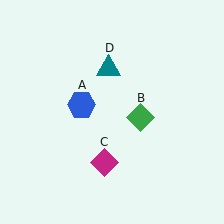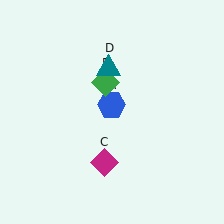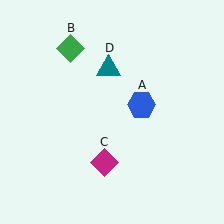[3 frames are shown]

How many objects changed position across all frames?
2 objects changed position: blue hexagon (object A), green diamond (object B).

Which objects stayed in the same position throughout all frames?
Magenta diamond (object C) and teal triangle (object D) remained stationary.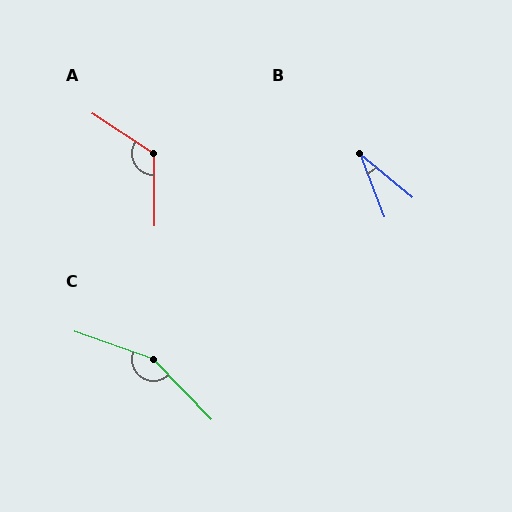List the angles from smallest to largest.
B (29°), A (123°), C (153°).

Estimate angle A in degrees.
Approximately 123 degrees.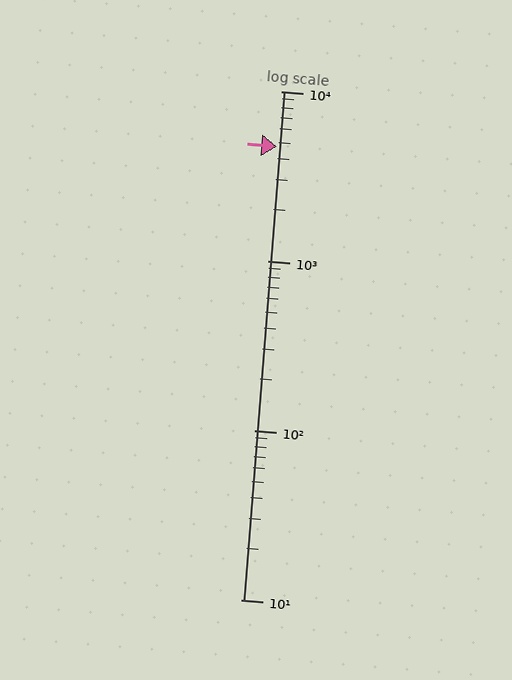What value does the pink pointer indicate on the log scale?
The pointer indicates approximately 4700.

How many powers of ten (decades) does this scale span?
The scale spans 3 decades, from 10 to 10000.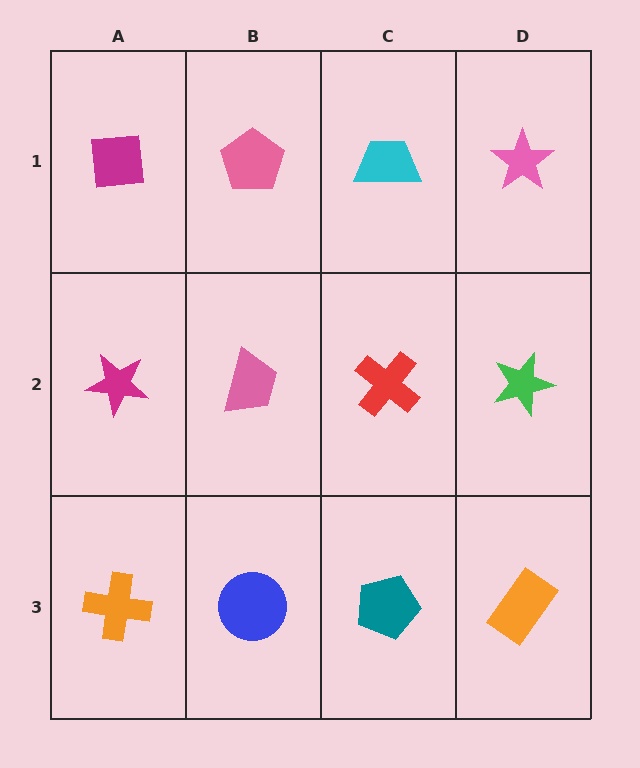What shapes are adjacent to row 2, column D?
A pink star (row 1, column D), an orange rectangle (row 3, column D), a red cross (row 2, column C).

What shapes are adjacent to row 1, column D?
A green star (row 2, column D), a cyan trapezoid (row 1, column C).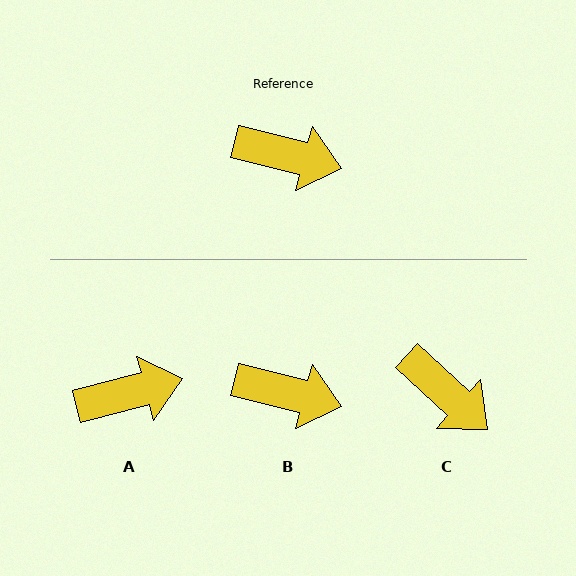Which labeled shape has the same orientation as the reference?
B.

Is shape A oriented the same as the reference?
No, it is off by about 29 degrees.